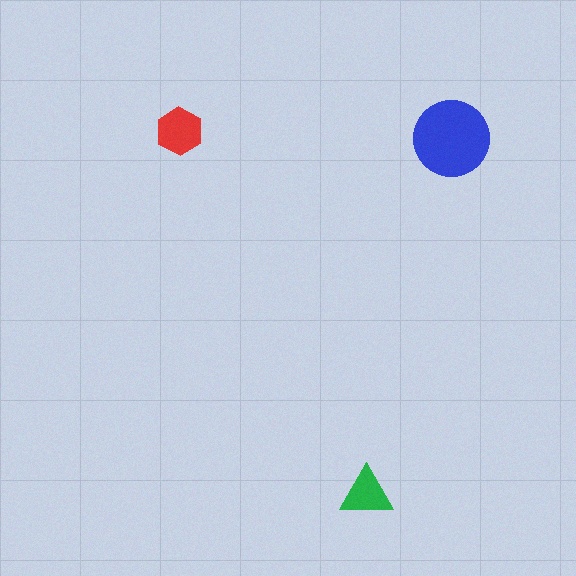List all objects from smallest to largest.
The green triangle, the red hexagon, the blue circle.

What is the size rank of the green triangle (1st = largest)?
3rd.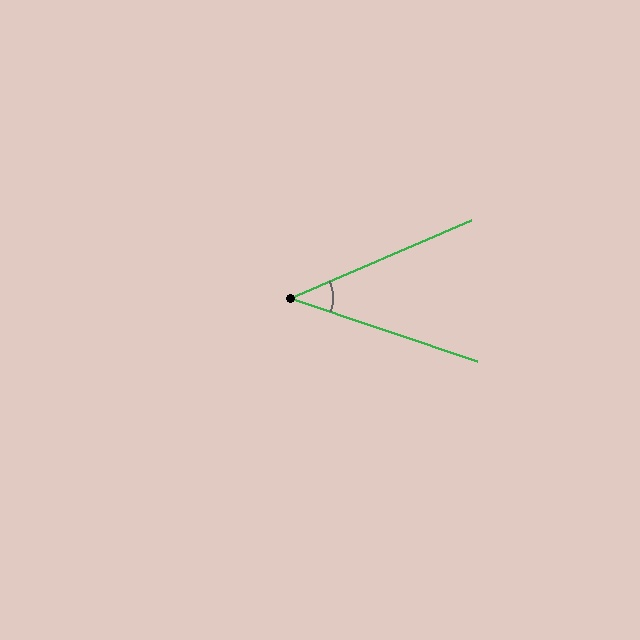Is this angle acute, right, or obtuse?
It is acute.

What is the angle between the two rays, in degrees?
Approximately 42 degrees.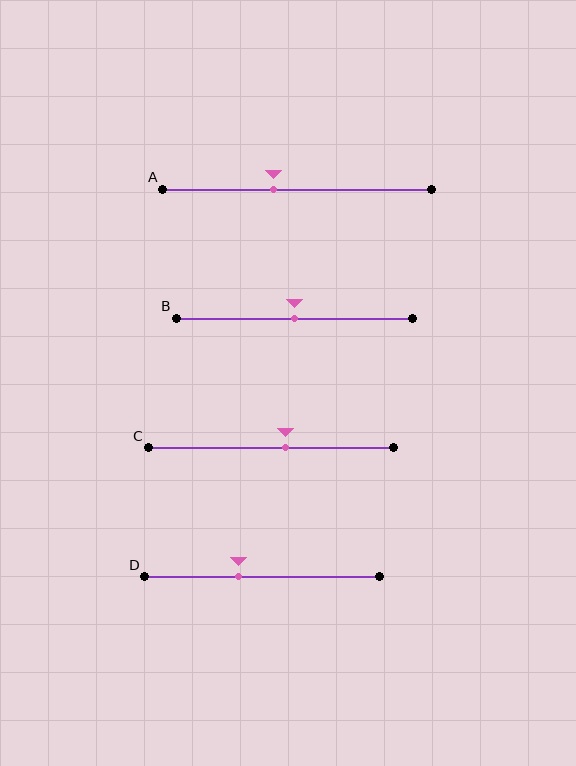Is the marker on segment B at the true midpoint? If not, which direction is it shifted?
Yes, the marker on segment B is at the true midpoint.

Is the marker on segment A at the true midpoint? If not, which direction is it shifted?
No, the marker on segment A is shifted to the left by about 9% of the segment length.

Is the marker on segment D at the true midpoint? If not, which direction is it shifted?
No, the marker on segment D is shifted to the left by about 10% of the segment length.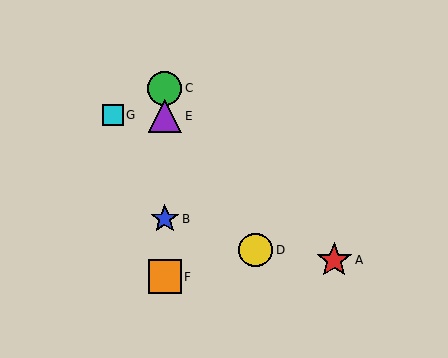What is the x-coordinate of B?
Object B is at x≈165.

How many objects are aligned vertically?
4 objects (B, C, E, F) are aligned vertically.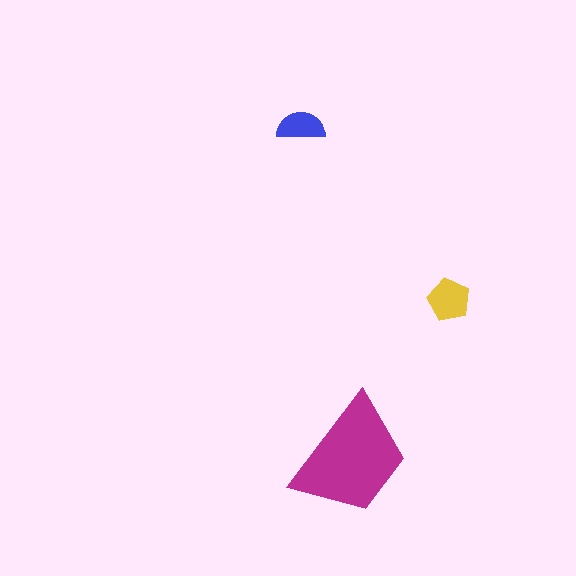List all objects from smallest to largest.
The blue semicircle, the yellow pentagon, the magenta trapezoid.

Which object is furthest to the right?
The yellow pentagon is rightmost.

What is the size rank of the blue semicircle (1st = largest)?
3rd.